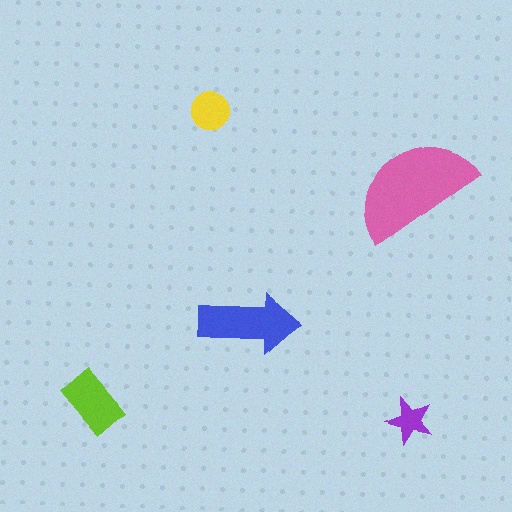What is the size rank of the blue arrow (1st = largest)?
2nd.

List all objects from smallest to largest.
The purple star, the yellow circle, the lime rectangle, the blue arrow, the pink semicircle.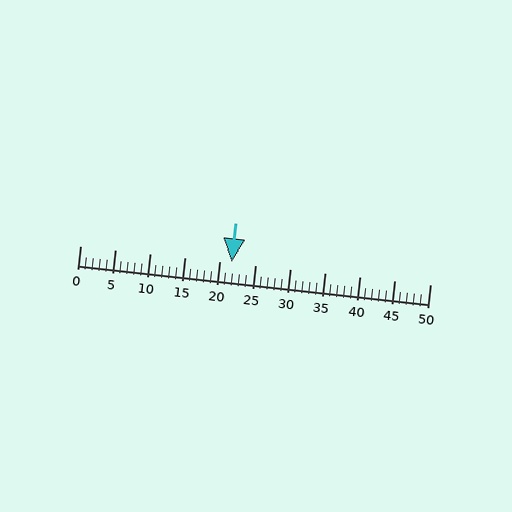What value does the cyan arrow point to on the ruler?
The cyan arrow points to approximately 22.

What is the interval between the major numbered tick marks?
The major tick marks are spaced 5 units apart.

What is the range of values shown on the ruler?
The ruler shows values from 0 to 50.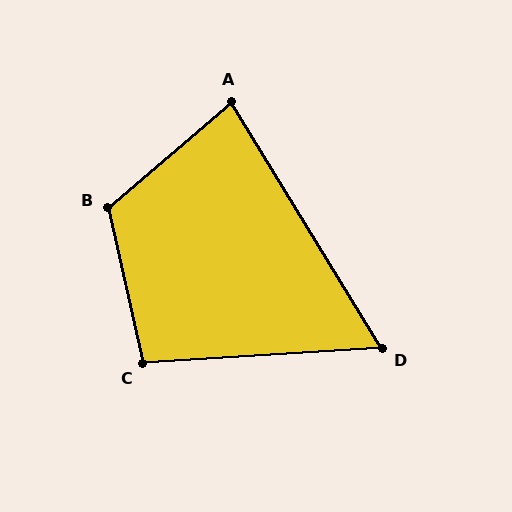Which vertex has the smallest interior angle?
D, at approximately 62 degrees.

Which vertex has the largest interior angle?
B, at approximately 118 degrees.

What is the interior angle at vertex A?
Approximately 81 degrees (acute).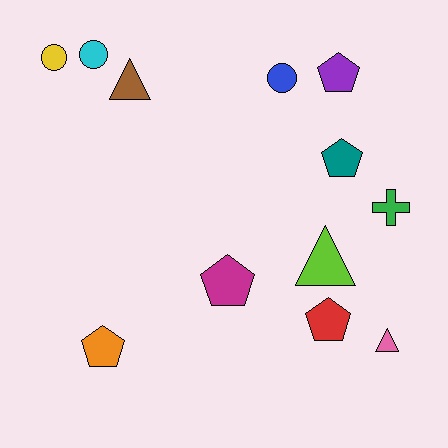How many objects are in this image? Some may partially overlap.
There are 12 objects.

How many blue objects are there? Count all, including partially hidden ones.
There is 1 blue object.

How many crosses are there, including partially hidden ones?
There is 1 cross.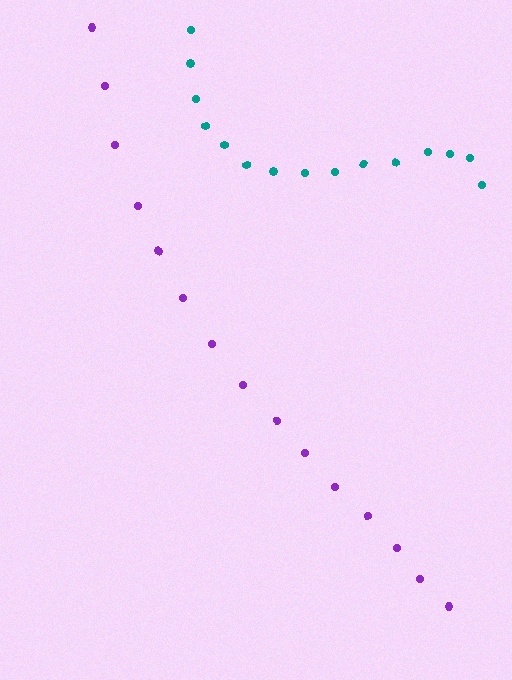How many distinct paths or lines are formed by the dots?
There are 2 distinct paths.